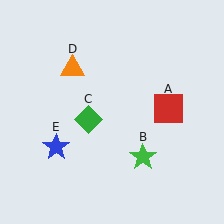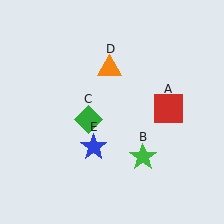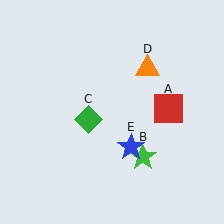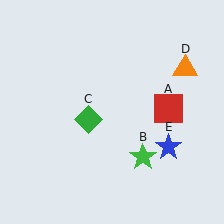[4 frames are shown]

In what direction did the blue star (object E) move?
The blue star (object E) moved right.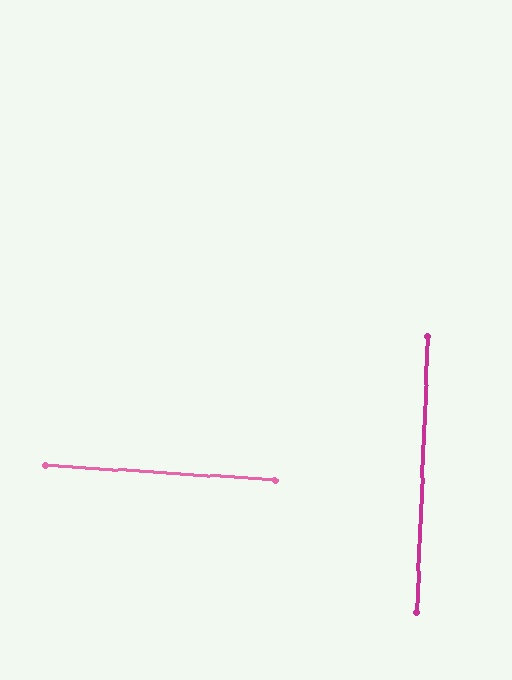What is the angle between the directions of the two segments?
Approximately 89 degrees.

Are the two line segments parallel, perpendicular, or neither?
Perpendicular — they meet at approximately 89°.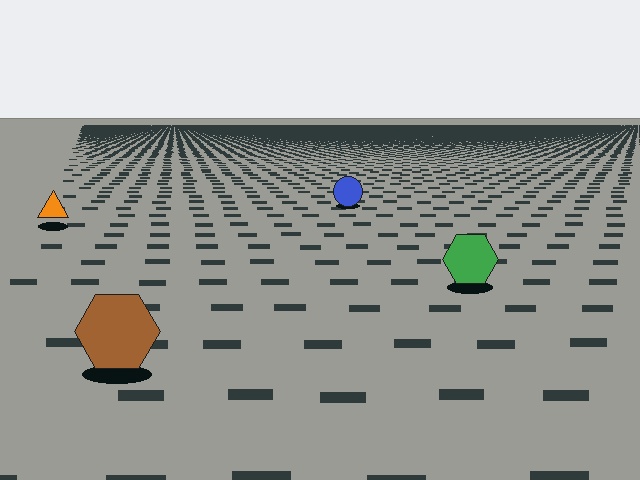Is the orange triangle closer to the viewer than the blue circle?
Yes. The orange triangle is closer — you can tell from the texture gradient: the ground texture is coarser near it.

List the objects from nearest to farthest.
From nearest to farthest: the brown hexagon, the green hexagon, the orange triangle, the blue circle.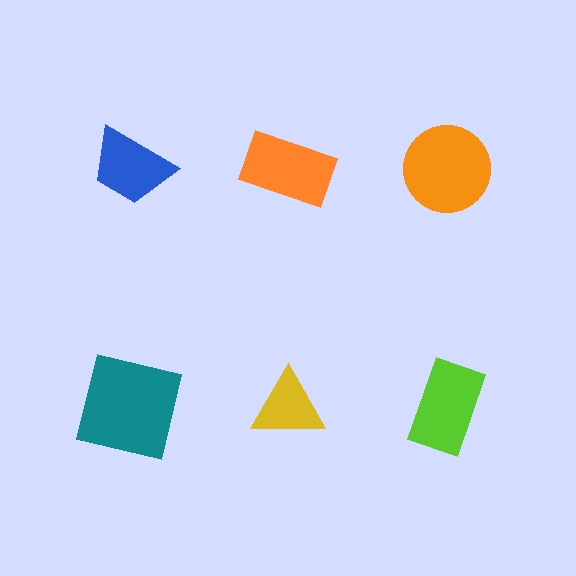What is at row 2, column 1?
A teal square.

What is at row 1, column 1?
A blue trapezoid.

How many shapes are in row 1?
3 shapes.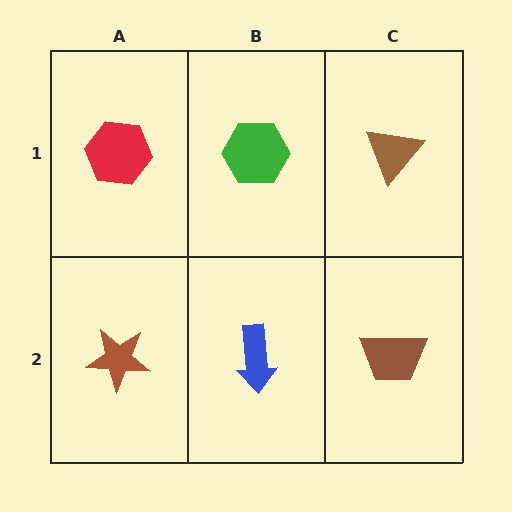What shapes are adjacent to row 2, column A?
A red hexagon (row 1, column A), a blue arrow (row 2, column B).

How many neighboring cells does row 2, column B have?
3.